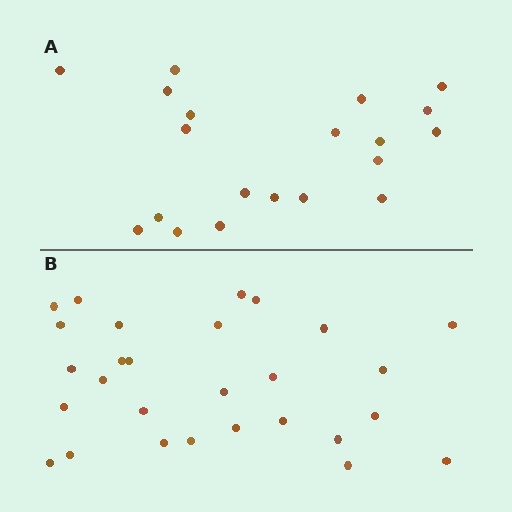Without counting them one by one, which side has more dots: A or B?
Region B (the bottom region) has more dots.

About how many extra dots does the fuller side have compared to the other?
Region B has roughly 8 or so more dots than region A.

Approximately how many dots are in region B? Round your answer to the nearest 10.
About 30 dots. (The exact count is 28, which rounds to 30.)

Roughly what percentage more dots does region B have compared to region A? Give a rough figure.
About 40% more.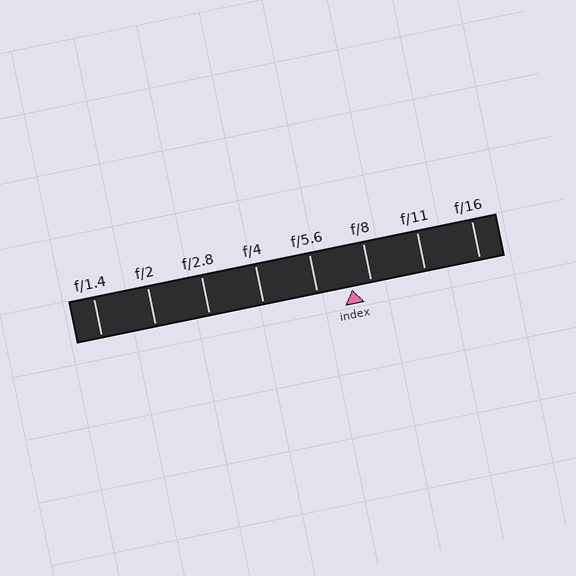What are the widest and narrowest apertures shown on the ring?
The widest aperture shown is f/1.4 and the narrowest is f/16.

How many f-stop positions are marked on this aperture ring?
There are 8 f-stop positions marked.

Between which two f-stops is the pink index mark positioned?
The index mark is between f/5.6 and f/8.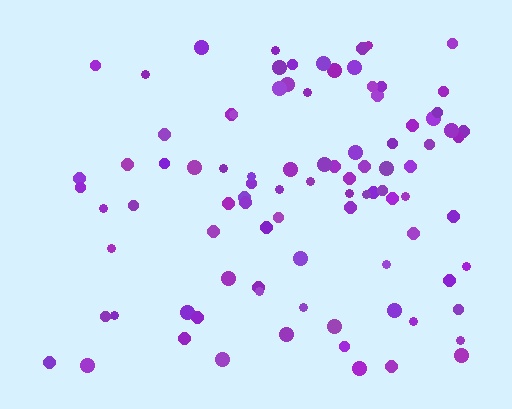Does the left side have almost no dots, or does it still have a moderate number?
Still a moderate number, just noticeably fewer than the right.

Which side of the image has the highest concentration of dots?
The right.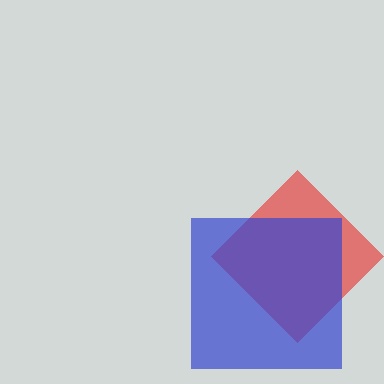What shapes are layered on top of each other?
The layered shapes are: a red diamond, a blue square.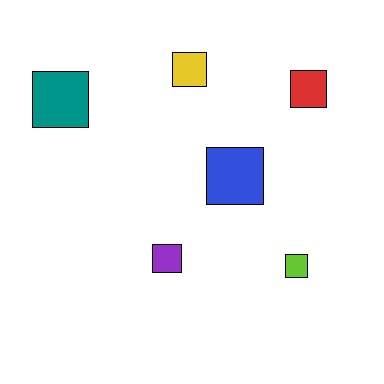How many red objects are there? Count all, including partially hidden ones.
There is 1 red object.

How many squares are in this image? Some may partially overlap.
There are 6 squares.